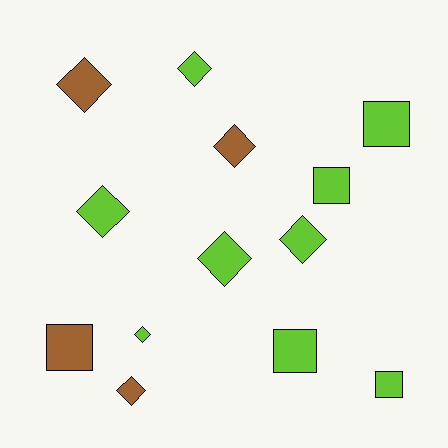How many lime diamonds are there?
There are 5 lime diamonds.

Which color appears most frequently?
Lime, with 9 objects.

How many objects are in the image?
There are 13 objects.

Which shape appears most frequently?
Diamond, with 8 objects.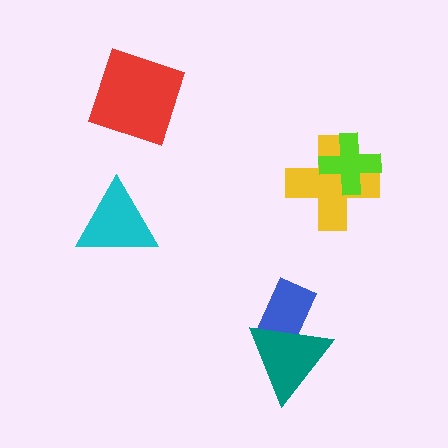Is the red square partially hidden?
No, no other shape covers it.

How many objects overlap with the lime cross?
1 object overlaps with the lime cross.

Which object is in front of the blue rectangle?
The teal triangle is in front of the blue rectangle.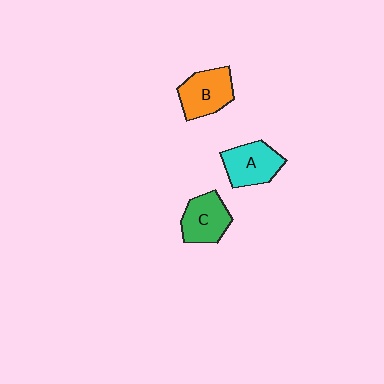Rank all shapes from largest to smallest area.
From largest to smallest: B (orange), A (cyan), C (green).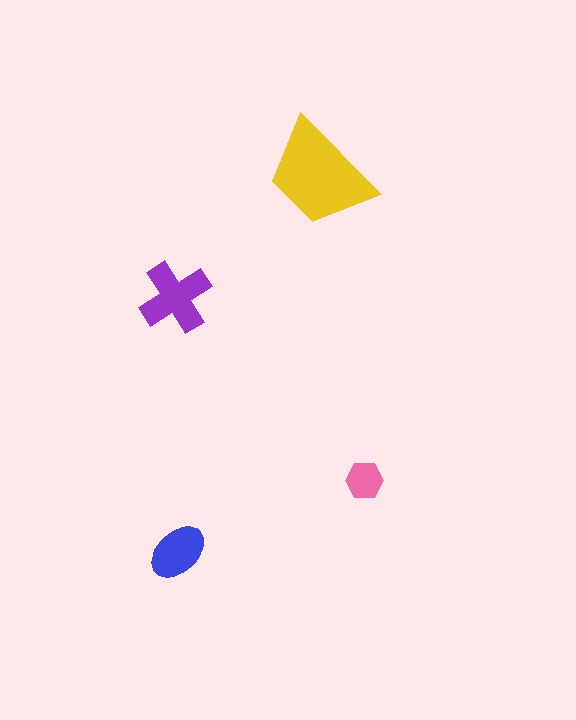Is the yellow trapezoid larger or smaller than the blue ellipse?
Larger.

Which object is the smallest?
The pink hexagon.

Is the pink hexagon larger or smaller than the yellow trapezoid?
Smaller.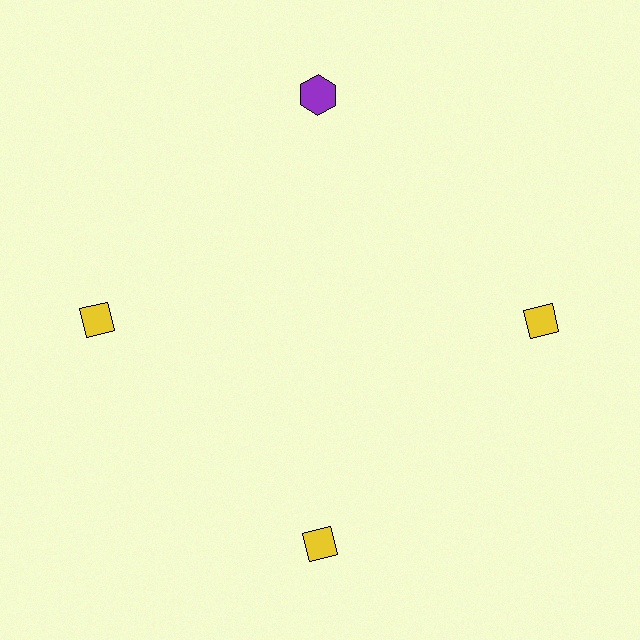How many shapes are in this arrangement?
There are 4 shapes arranged in a ring pattern.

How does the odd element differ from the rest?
It differs in both color (purple instead of yellow) and shape (hexagon instead of diamond).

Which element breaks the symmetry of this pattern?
The purple hexagon at roughly the 12 o'clock position breaks the symmetry. All other shapes are yellow diamonds.